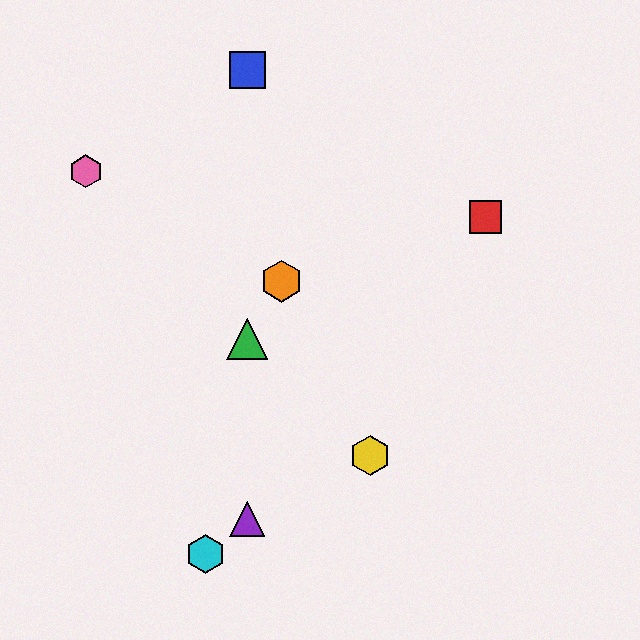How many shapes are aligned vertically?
3 shapes (the blue square, the green triangle, the purple triangle) are aligned vertically.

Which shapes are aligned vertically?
The blue square, the green triangle, the purple triangle are aligned vertically.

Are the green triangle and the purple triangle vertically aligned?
Yes, both are at x≈247.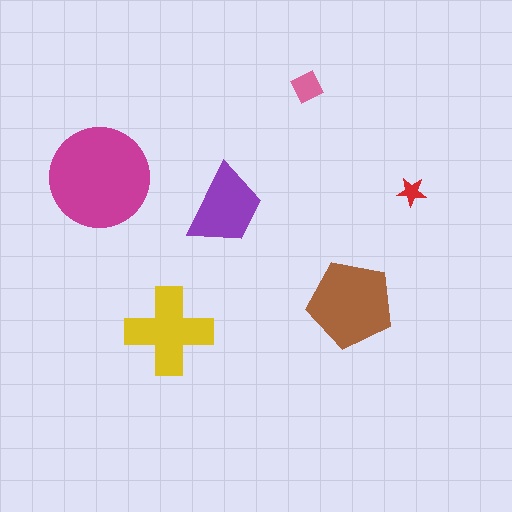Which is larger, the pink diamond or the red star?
The pink diamond.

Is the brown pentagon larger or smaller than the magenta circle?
Smaller.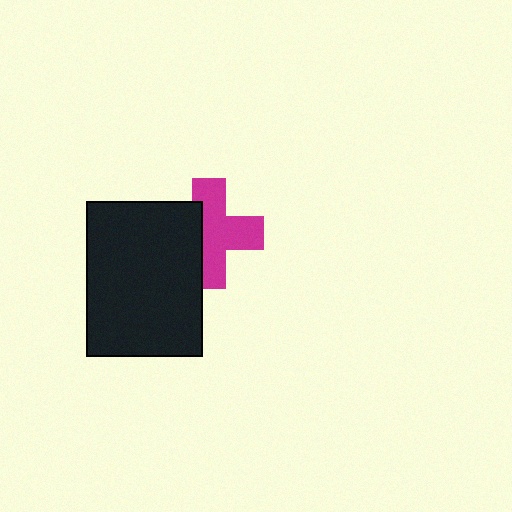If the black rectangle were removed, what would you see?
You would see the complete magenta cross.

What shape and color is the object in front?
The object in front is a black rectangle.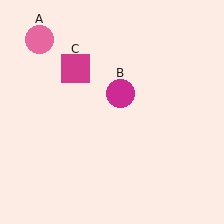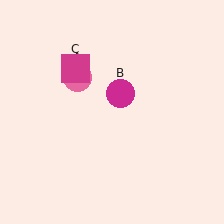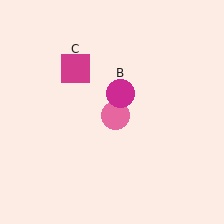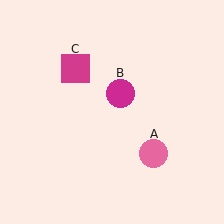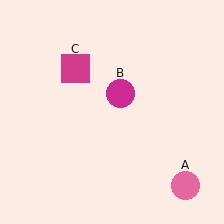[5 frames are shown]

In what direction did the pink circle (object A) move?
The pink circle (object A) moved down and to the right.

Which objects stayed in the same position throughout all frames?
Magenta circle (object B) and magenta square (object C) remained stationary.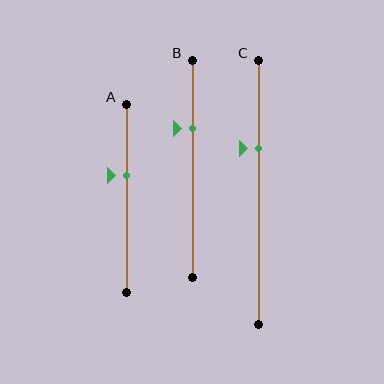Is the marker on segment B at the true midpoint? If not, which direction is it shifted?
No, the marker on segment B is shifted upward by about 18% of the segment length.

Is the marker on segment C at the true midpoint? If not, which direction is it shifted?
No, the marker on segment C is shifted upward by about 16% of the segment length.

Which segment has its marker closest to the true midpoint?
Segment A has its marker closest to the true midpoint.